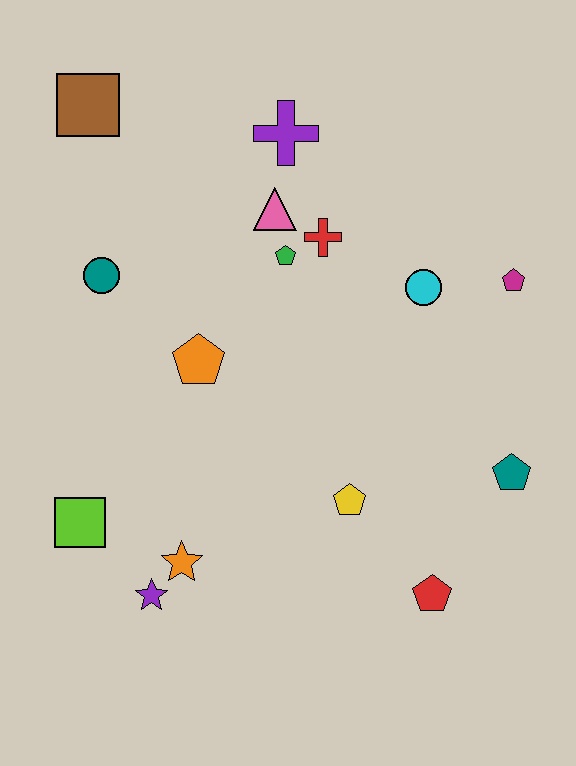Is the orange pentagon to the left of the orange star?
No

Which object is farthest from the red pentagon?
The brown square is farthest from the red pentagon.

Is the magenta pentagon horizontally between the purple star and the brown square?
No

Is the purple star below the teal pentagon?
Yes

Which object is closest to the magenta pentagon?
The cyan circle is closest to the magenta pentagon.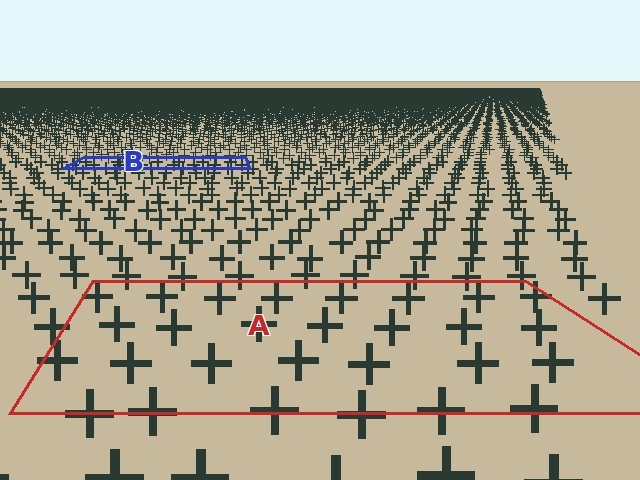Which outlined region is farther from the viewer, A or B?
Region B is farther from the viewer — the texture elements inside it appear smaller and more densely packed.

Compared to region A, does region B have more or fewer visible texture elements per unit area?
Region B has more texture elements per unit area — they are packed more densely because it is farther away.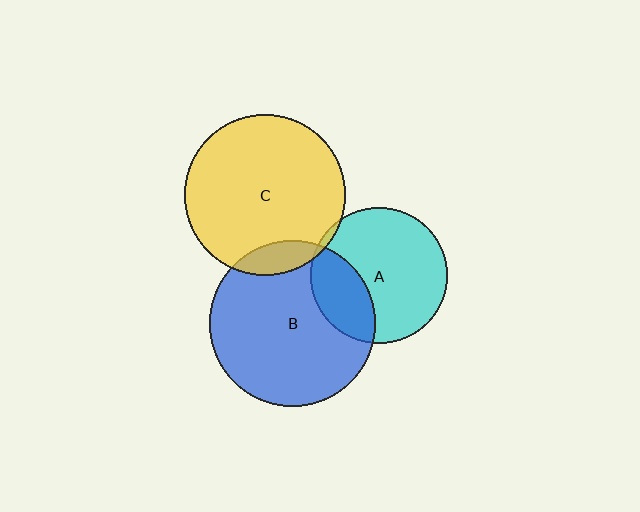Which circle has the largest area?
Circle B (blue).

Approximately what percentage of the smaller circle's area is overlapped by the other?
Approximately 5%.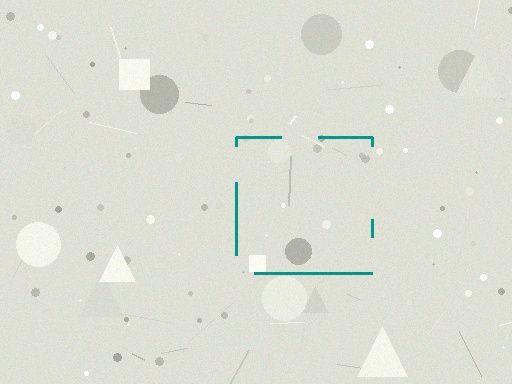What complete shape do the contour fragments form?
The contour fragments form a square.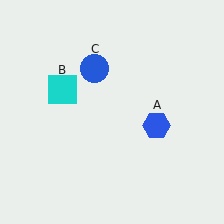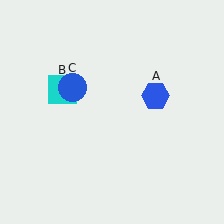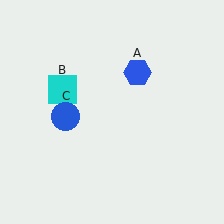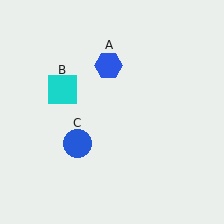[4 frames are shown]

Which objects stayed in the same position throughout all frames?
Cyan square (object B) remained stationary.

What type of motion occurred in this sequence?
The blue hexagon (object A), blue circle (object C) rotated counterclockwise around the center of the scene.